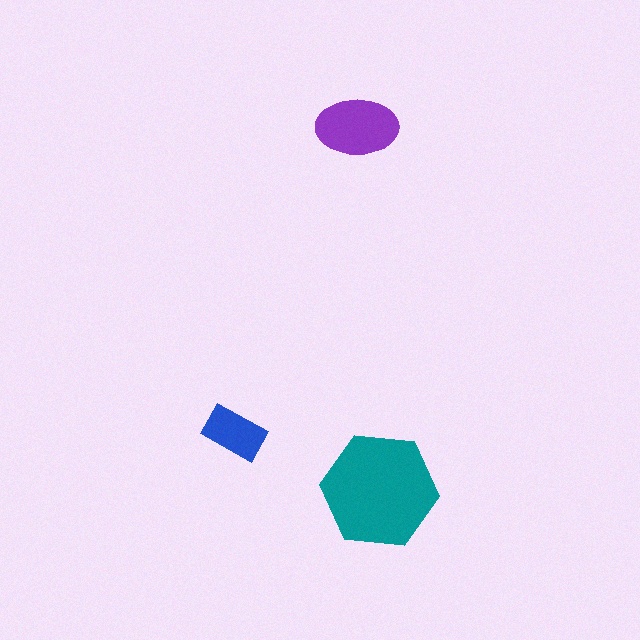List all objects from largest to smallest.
The teal hexagon, the purple ellipse, the blue rectangle.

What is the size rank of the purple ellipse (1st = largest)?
2nd.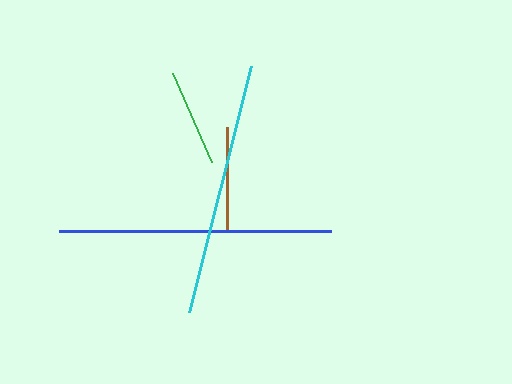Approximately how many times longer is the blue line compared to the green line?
The blue line is approximately 2.8 times the length of the green line.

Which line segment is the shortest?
The green line is the shortest at approximately 97 pixels.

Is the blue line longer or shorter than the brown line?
The blue line is longer than the brown line.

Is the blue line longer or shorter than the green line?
The blue line is longer than the green line.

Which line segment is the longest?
The blue line is the longest at approximately 272 pixels.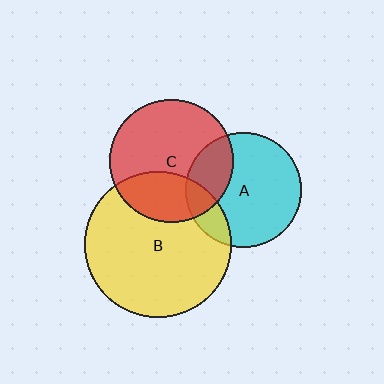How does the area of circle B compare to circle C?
Approximately 1.4 times.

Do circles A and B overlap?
Yes.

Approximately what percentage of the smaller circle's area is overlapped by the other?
Approximately 15%.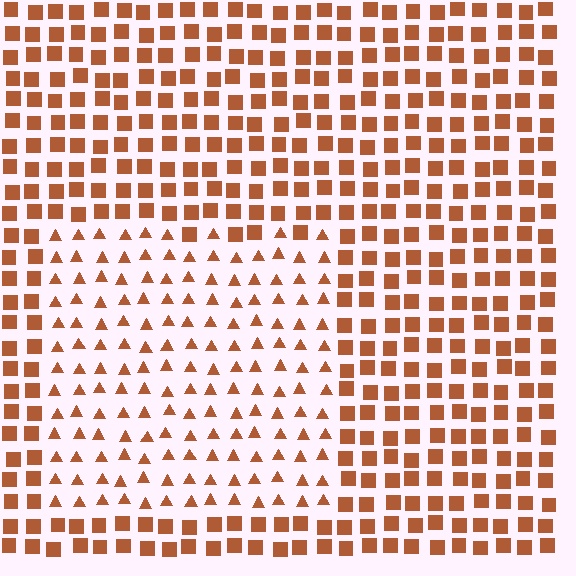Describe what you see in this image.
The image is filled with small brown elements arranged in a uniform grid. A rectangle-shaped region contains triangles, while the surrounding area contains squares. The boundary is defined purely by the change in element shape.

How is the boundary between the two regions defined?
The boundary is defined by a change in element shape: triangles inside vs. squares outside. All elements share the same color and spacing.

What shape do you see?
I see a rectangle.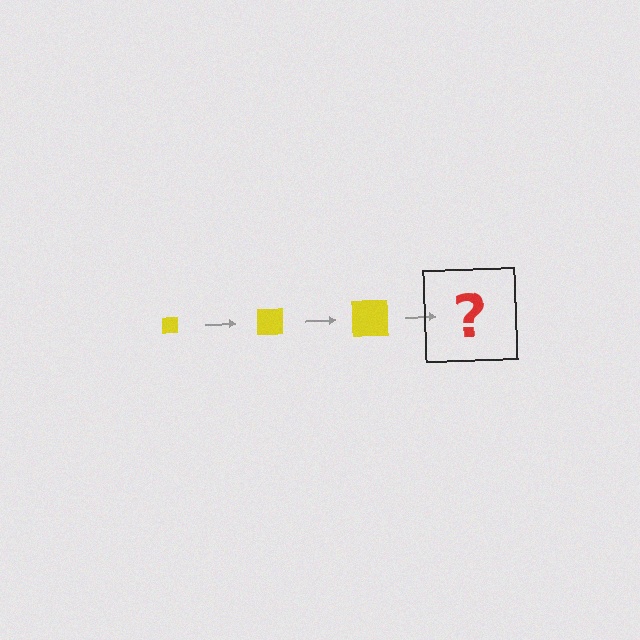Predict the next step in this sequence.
The next step is a yellow square, larger than the previous one.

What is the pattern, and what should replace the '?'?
The pattern is that the square gets progressively larger each step. The '?' should be a yellow square, larger than the previous one.